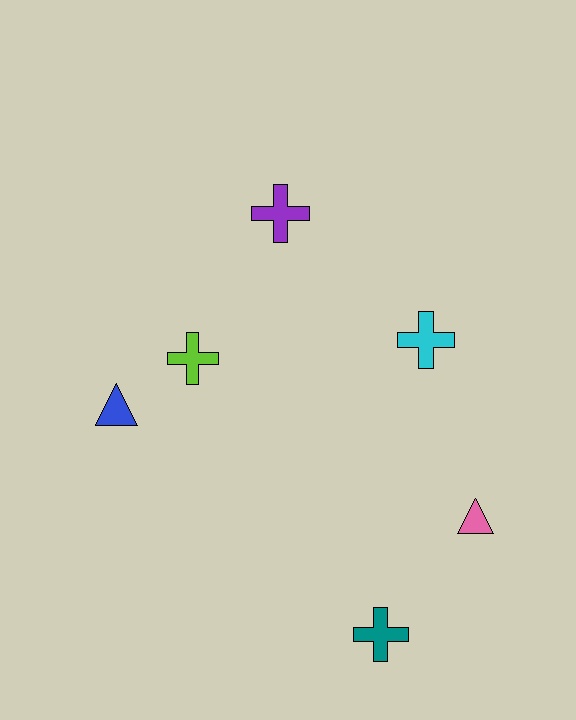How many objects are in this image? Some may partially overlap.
There are 6 objects.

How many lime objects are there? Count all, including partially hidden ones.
There is 1 lime object.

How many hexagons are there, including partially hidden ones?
There are no hexagons.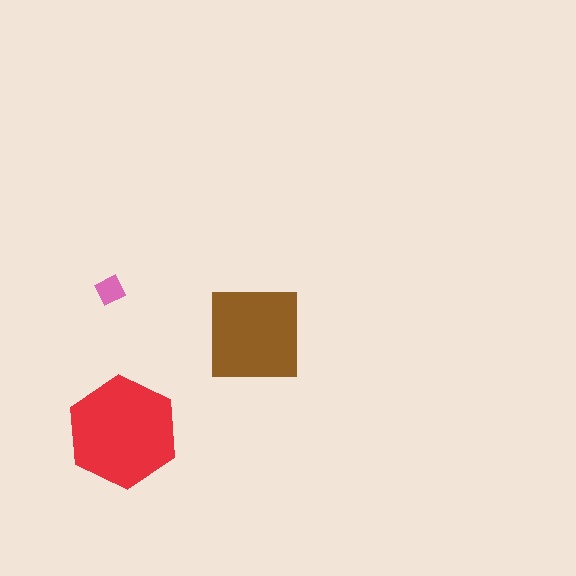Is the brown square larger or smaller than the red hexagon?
Smaller.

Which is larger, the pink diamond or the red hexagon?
The red hexagon.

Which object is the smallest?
The pink diamond.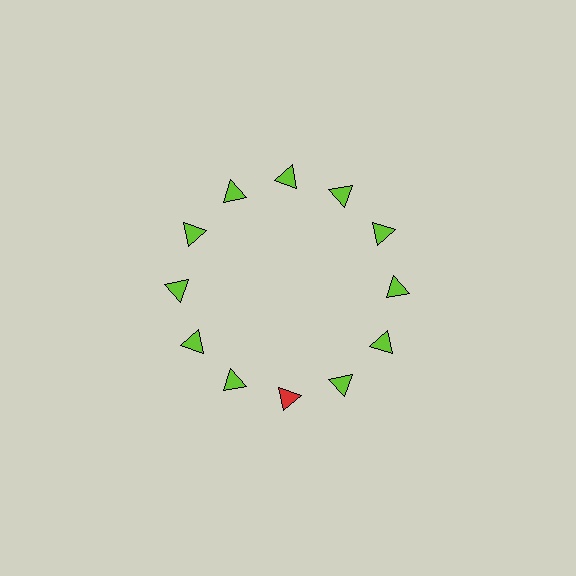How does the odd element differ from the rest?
It has a different color: red instead of lime.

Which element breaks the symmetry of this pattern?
The red triangle at roughly the 6 o'clock position breaks the symmetry. All other shapes are lime triangles.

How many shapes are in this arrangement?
There are 12 shapes arranged in a ring pattern.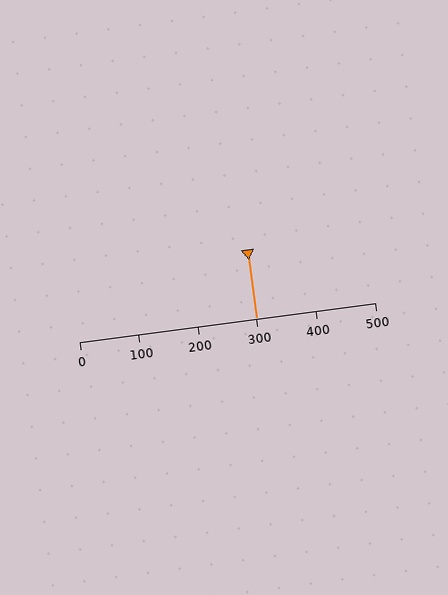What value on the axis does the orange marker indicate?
The marker indicates approximately 300.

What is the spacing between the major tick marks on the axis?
The major ticks are spaced 100 apart.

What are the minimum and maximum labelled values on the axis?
The axis runs from 0 to 500.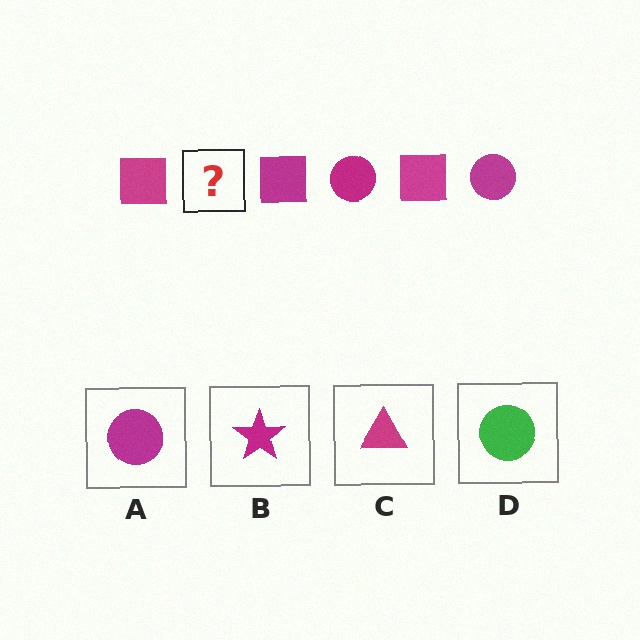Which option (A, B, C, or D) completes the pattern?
A.